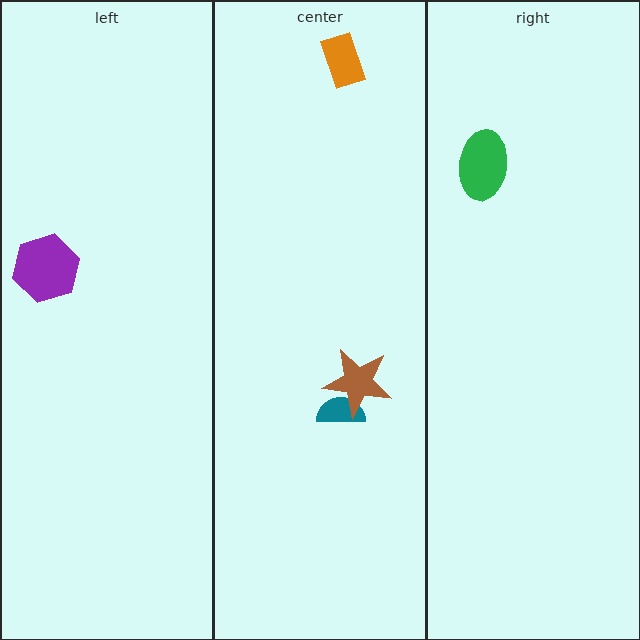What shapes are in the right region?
The green ellipse.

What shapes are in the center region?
The orange rectangle, the teal semicircle, the brown star.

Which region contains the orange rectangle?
The center region.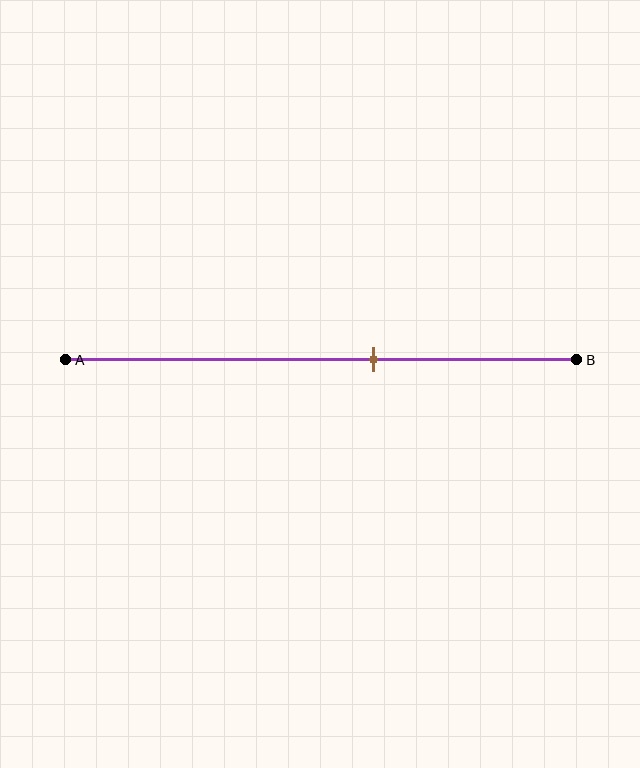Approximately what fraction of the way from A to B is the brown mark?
The brown mark is approximately 60% of the way from A to B.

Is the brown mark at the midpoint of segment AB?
No, the mark is at about 60% from A, not at the 50% midpoint.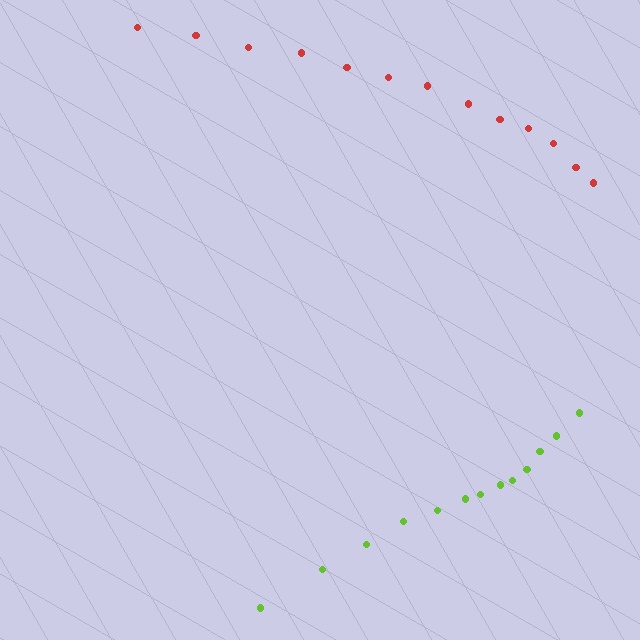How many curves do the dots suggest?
There are 2 distinct paths.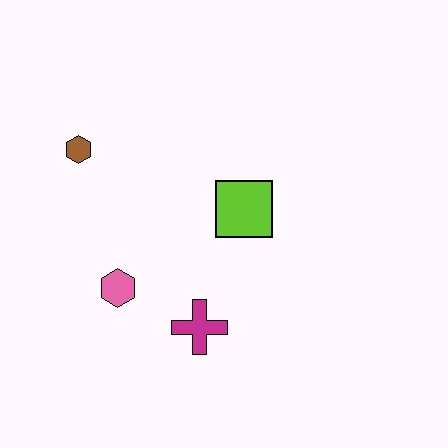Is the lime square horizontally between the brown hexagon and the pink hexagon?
No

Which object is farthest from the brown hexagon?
The magenta cross is farthest from the brown hexagon.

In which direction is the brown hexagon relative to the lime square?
The brown hexagon is to the left of the lime square.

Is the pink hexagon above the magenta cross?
Yes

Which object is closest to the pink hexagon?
The magenta cross is closest to the pink hexagon.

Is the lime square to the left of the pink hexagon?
No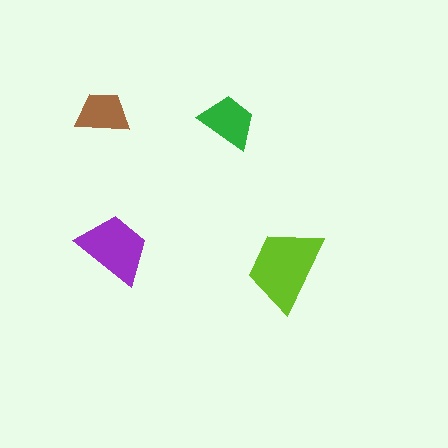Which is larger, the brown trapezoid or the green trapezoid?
The green one.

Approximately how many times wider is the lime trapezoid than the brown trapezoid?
About 1.5 times wider.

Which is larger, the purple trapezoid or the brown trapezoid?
The purple one.